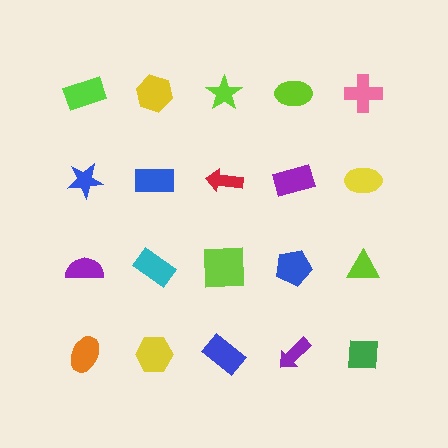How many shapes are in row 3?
5 shapes.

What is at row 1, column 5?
A pink cross.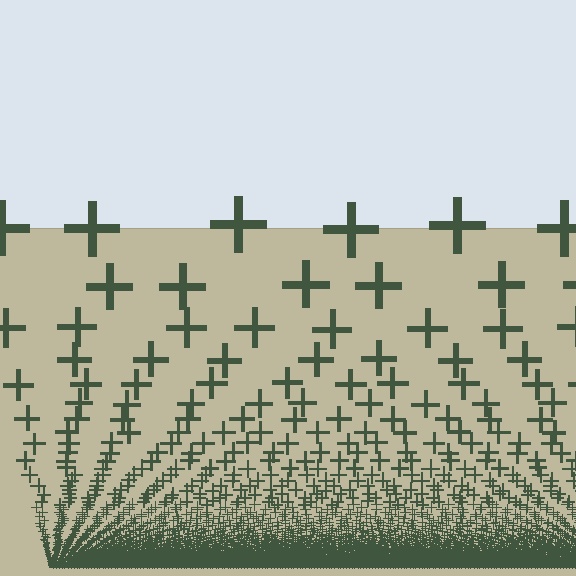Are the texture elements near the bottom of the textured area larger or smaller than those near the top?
Smaller. The gradient is inverted — elements near the bottom are smaller and denser.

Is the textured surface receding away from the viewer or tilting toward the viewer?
The surface appears to tilt toward the viewer. Texture elements get larger and sparser toward the top.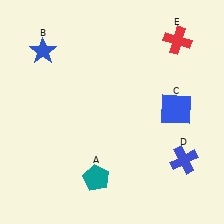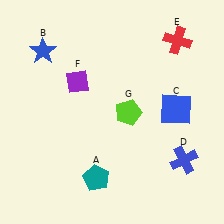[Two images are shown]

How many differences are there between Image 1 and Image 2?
There are 2 differences between the two images.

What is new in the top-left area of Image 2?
A purple diamond (F) was added in the top-left area of Image 2.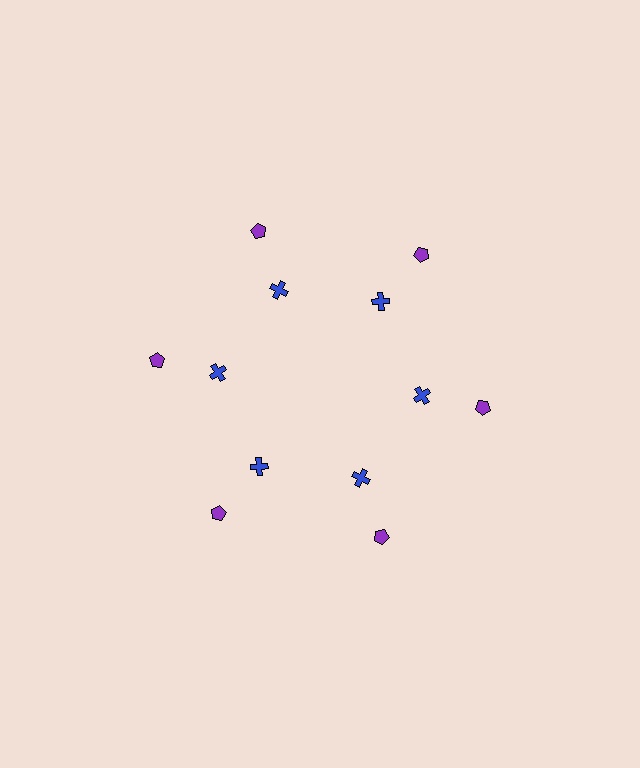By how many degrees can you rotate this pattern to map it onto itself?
The pattern maps onto itself every 60 degrees of rotation.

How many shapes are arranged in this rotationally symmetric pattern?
There are 12 shapes, arranged in 6 groups of 2.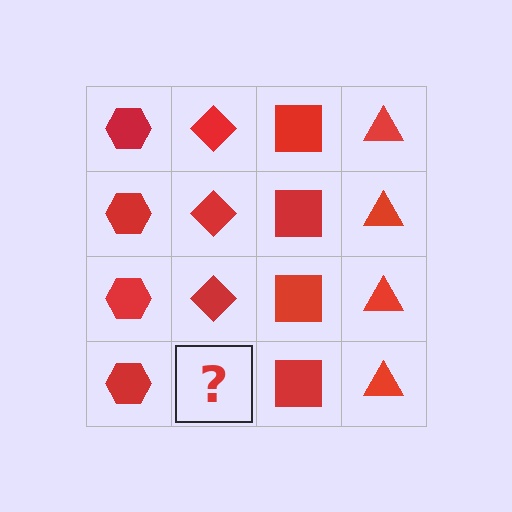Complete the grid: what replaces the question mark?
The question mark should be replaced with a red diamond.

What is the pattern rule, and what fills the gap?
The rule is that each column has a consistent shape. The gap should be filled with a red diamond.